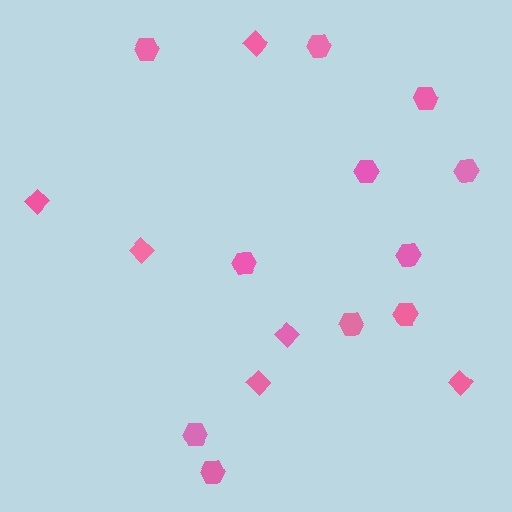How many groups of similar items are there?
There are 2 groups: one group of diamonds (6) and one group of hexagons (11).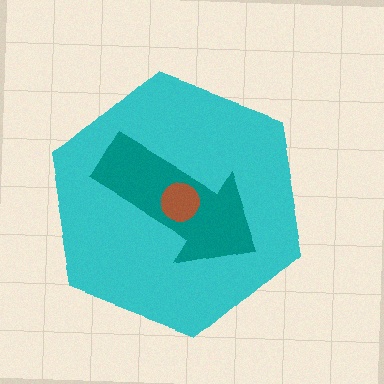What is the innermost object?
The brown circle.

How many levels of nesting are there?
3.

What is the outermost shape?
The cyan hexagon.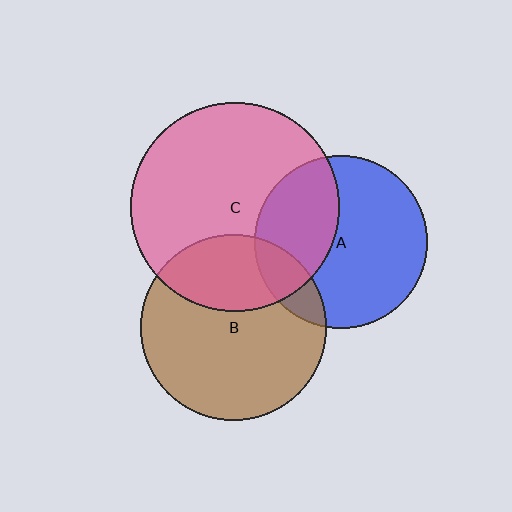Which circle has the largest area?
Circle C (pink).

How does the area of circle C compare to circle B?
Approximately 1.3 times.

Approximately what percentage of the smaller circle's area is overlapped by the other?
Approximately 35%.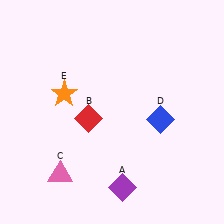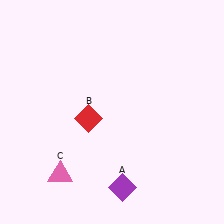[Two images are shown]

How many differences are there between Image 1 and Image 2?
There are 2 differences between the two images.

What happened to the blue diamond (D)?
The blue diamond (D) was removed in Image 2. It was in the bottom-right area of Image 1.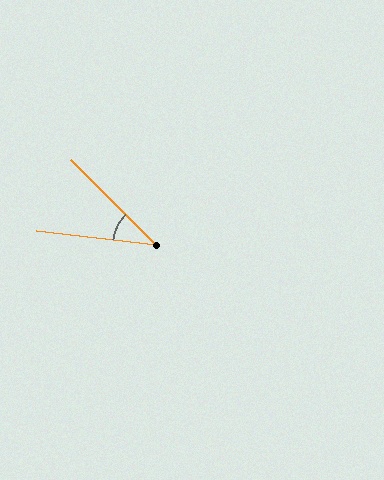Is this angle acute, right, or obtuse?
It is acute.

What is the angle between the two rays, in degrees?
Approximately 38 degrees.